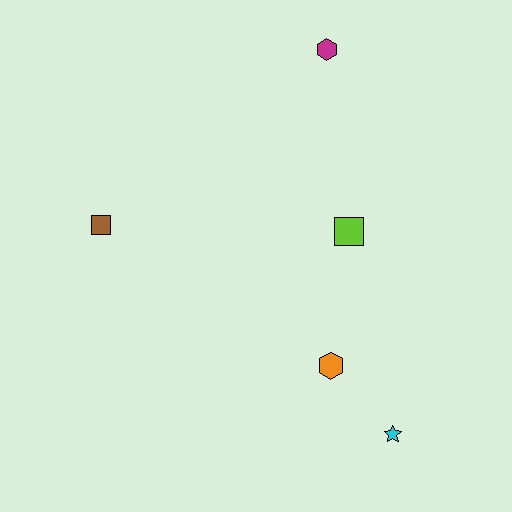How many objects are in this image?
There are 5 objects.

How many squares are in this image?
There are 2 squares.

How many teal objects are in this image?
There are no teal objects.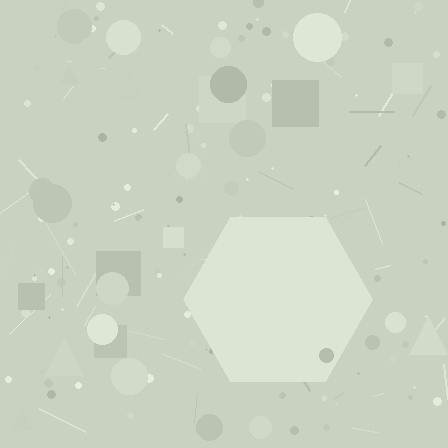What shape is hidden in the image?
A hexagon is hidden in the image.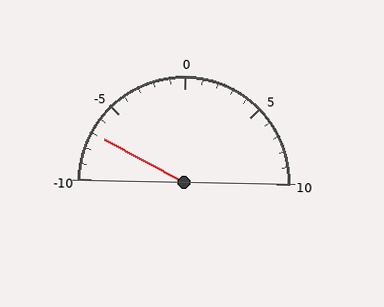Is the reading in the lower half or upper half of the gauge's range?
The reading is in the lower half of the range (-10 to 10).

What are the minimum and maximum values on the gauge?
The gauge ranges from -10 to 10.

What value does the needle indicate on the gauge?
The needle indicates approximately -7.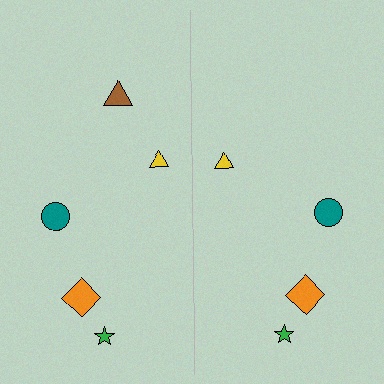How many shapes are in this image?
There are 9 shapes in this image.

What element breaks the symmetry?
A brown triangle is missing from the right side.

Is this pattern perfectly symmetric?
No, the pattern is not perfectly symmetric. A brown triangle is missing from the right side.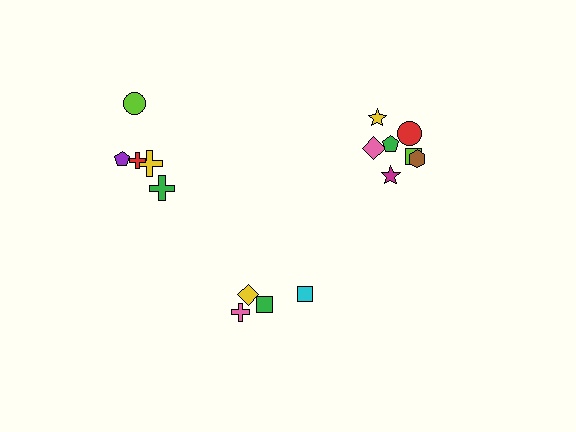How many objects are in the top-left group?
There are 5 objects.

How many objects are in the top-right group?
There are 7 objects.